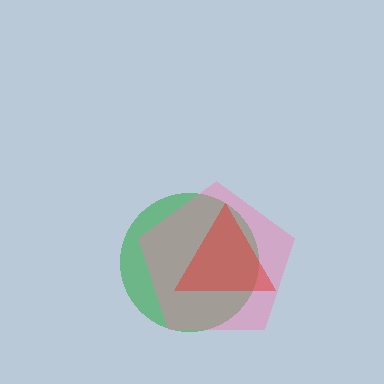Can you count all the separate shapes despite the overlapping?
Yes, there are 3 separate shapes.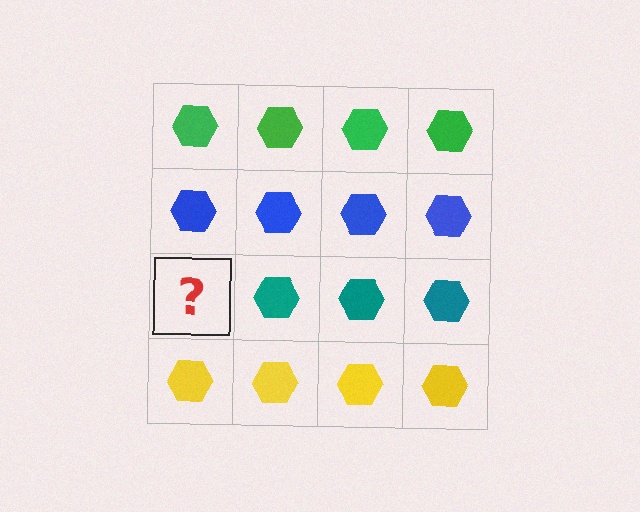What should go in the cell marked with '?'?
The missing cell should contain a teal hexagon.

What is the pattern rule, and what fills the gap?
The rule is that each row has a consistent color. The gap should be filled with a teal hexagon.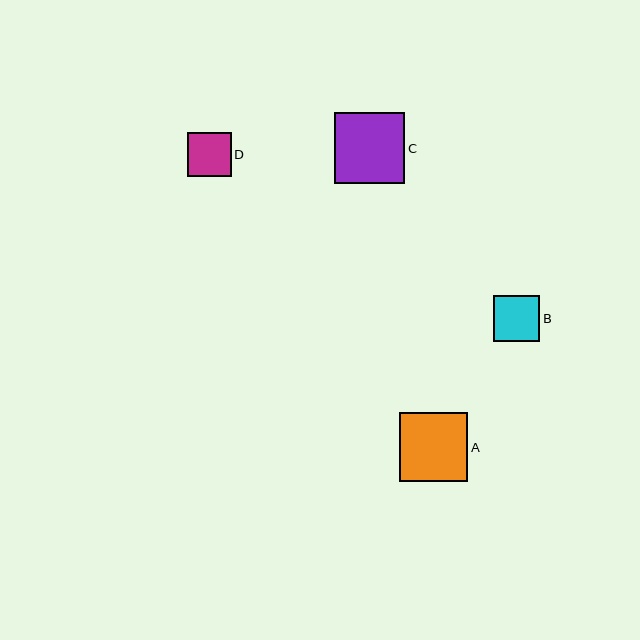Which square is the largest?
Square C is the largest with a size of approximately 71 pixels.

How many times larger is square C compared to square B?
Square C is approximately 1.5 times the size of square B.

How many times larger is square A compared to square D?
Square A is approximately 1.6 times the size of square D.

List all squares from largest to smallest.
From largest to smallest: C, A, B, D.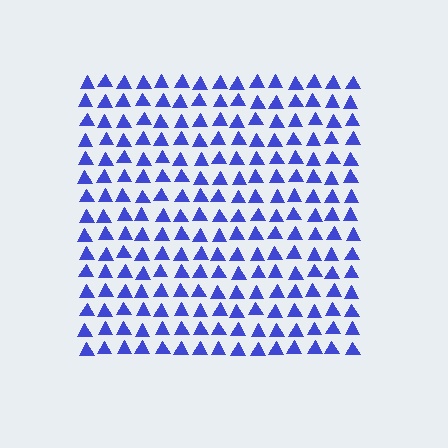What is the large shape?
The large shape is a square.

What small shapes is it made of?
It is made of small triangles.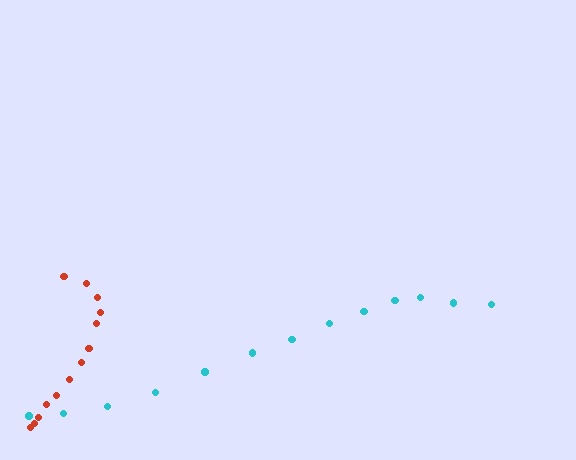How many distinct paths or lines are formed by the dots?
There are 2 distinct paths.